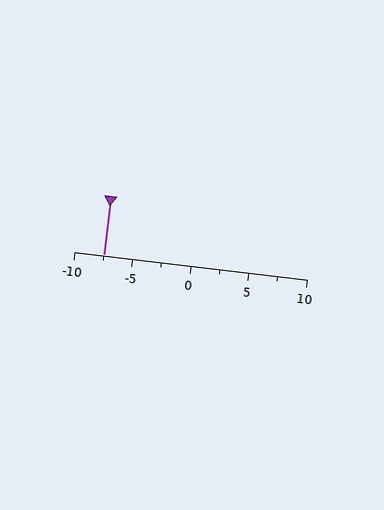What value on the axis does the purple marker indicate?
The marker indicates approximately -7.5.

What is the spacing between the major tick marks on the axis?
The major ticks are spaced 5 apart.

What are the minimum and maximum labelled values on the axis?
The axis runs from -10 to 10.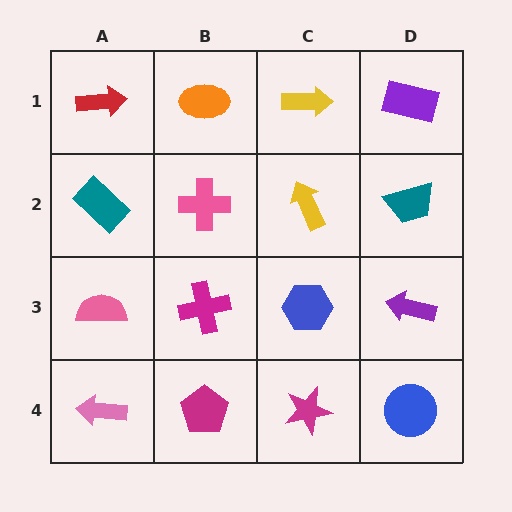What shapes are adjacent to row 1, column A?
A teal rectangle (row 2, column A), an orange ellipse (row 1, column B).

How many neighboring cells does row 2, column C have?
4.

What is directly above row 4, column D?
A purple arrow.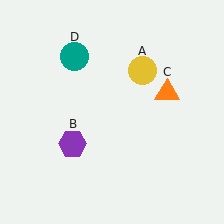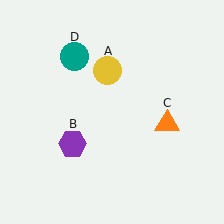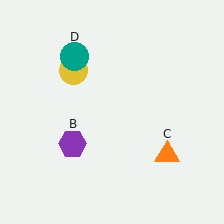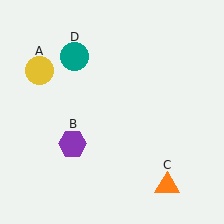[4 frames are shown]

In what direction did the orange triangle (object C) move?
The orange triangle (object C) moved down.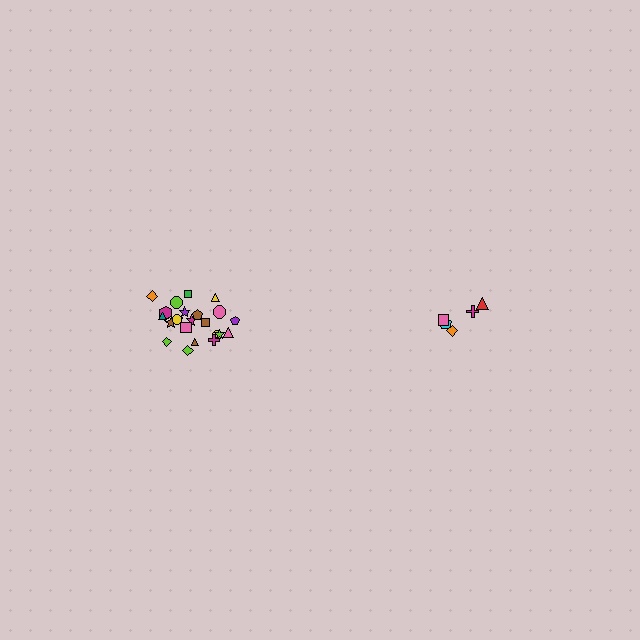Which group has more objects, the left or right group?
The left group.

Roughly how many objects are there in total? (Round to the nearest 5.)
Roughly 30 objects in total.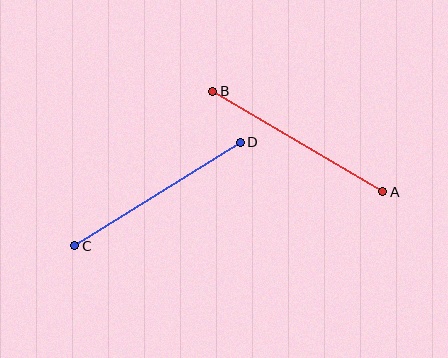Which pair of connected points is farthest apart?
Points A and B are farthest apart.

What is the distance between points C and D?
The distance is approximately 195 pixels.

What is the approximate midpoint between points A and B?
The midpoint is at approximately (298, 142) pixels.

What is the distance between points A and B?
The distance is approximately 197 pixels.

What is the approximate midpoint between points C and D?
The midpoint is at approximately (158, 194) pixels.